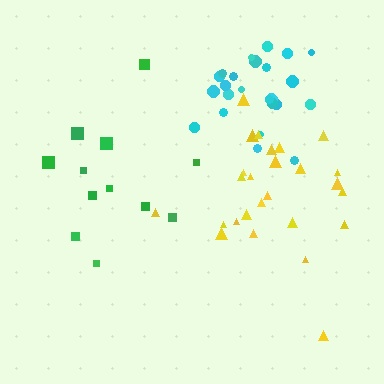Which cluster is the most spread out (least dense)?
Green.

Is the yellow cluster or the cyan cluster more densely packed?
Cyan.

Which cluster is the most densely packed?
Cyan.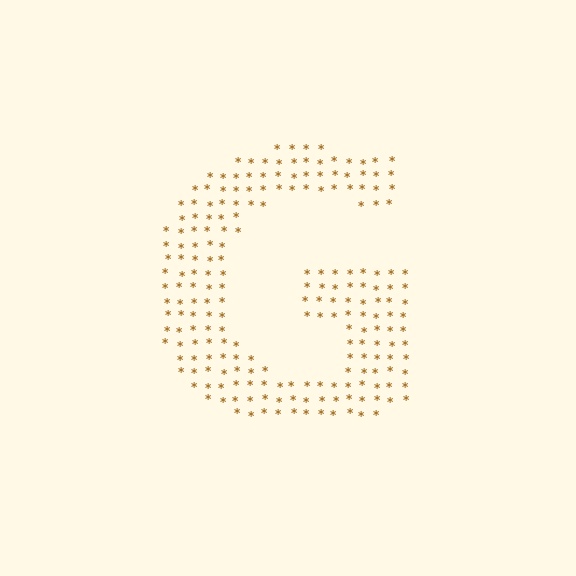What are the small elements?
The small elements are asterisks.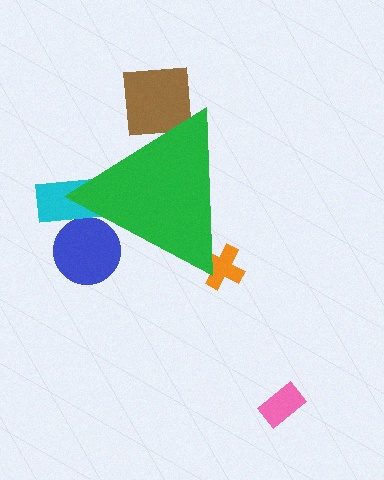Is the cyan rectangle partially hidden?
Yes, the cyan rectangle is partially hidden behind the green triangle.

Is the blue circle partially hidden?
Yes, the blue circle is partially hidden behind the green triangle.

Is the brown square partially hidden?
Yes, the brown square is partially hidden behind the green triangle.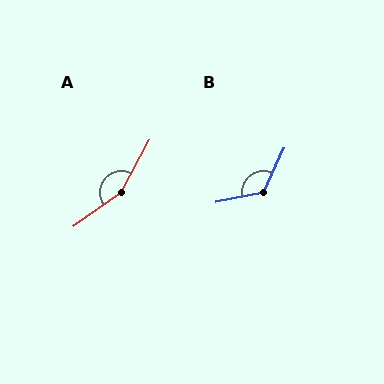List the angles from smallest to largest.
B (125°), A (153°).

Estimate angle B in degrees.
Approximately 125 degrees.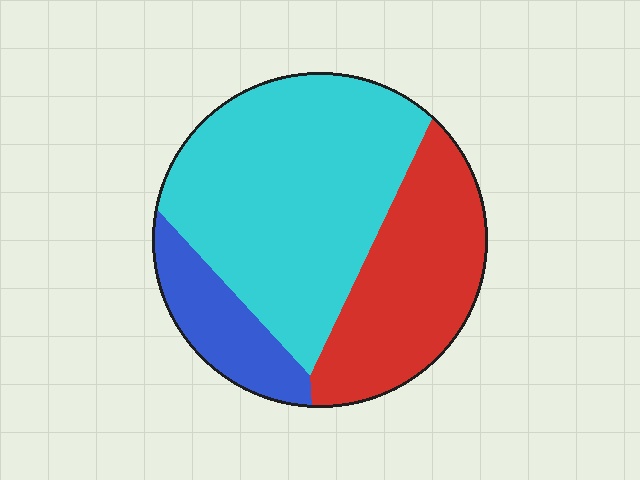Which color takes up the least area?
Blue, at roughly 15%.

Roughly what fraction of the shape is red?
Red covers about 30% of the shape.